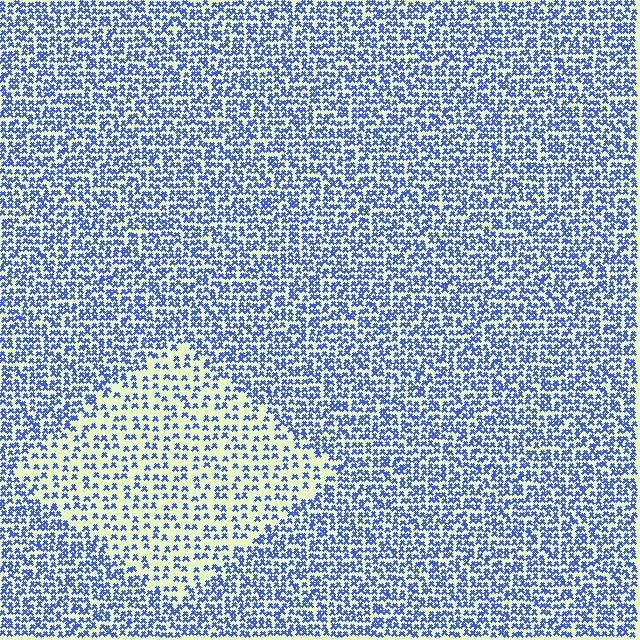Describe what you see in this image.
The image contains small blue elements arranged at two different densities. A diamond-shaped region is visible where the elements are less densely packed than the surrounding area.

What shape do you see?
I see a diamond.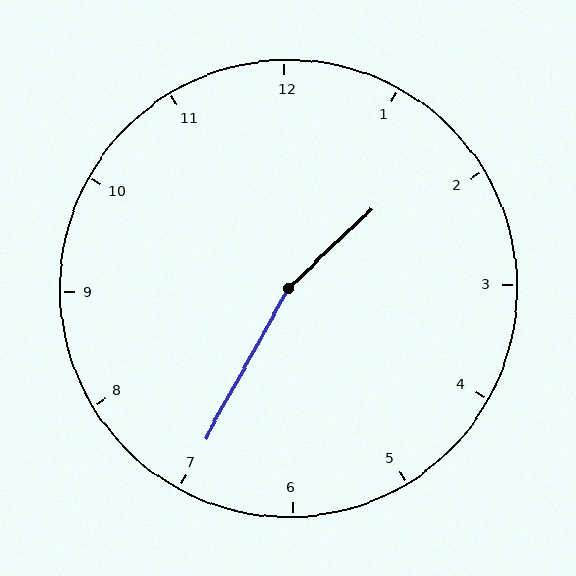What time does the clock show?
1:35.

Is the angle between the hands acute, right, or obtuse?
It is obtuse.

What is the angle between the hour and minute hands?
Approximately 162 degrees.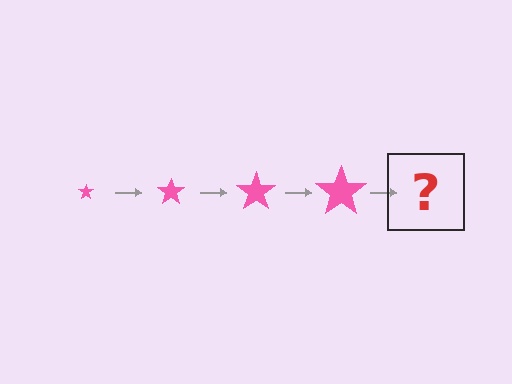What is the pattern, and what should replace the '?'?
The pattern is that the star gets progressively larger each step. The '?' should be a pink star, larger than the previous one.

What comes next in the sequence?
The next element should be a pink star, larger than the previous one.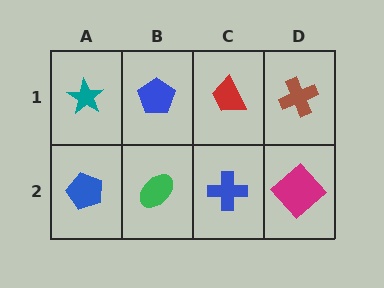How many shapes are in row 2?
4 shapes.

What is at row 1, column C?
A red trapezoid.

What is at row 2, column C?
A blue cross.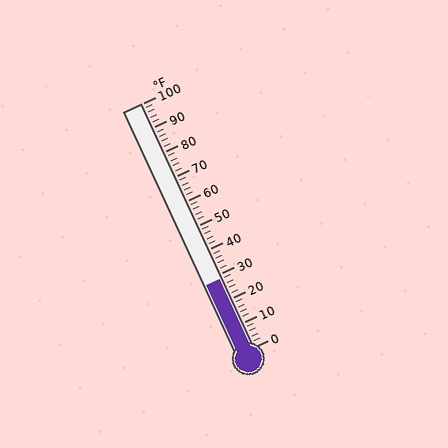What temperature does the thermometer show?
The thermometer shows approximately 28°F.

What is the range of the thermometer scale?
The thermometer scale ranges from 0°F to 100°F.